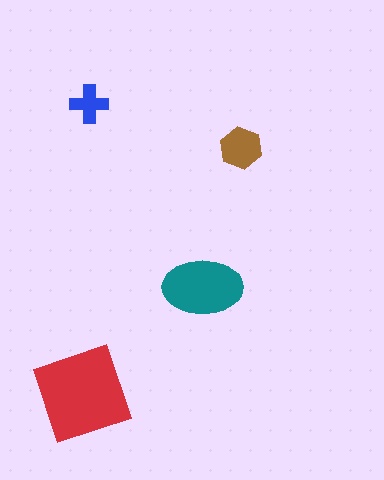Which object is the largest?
The red square.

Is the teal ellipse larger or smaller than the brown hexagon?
Larger.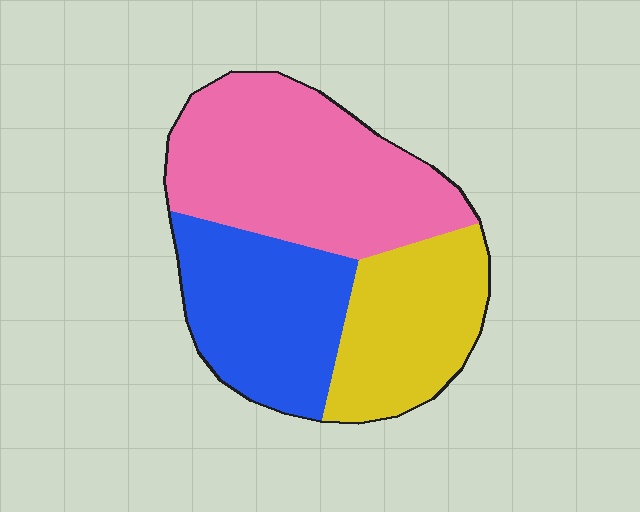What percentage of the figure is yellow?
Yellow covers 26% of the figure.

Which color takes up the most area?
Pink, at roughly 45%.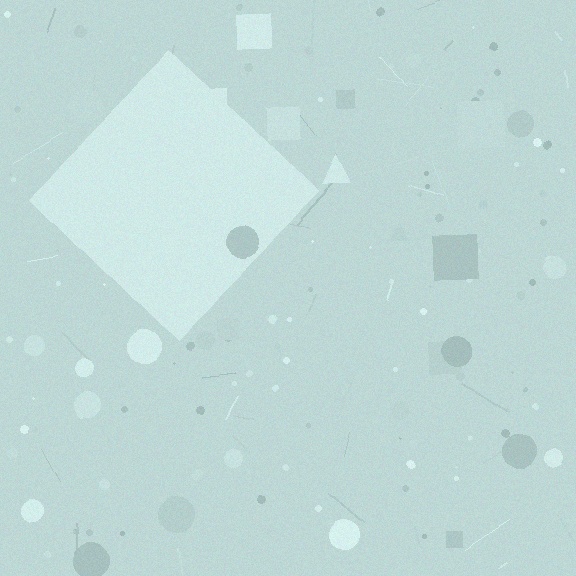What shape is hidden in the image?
A diamond is hidden in the image.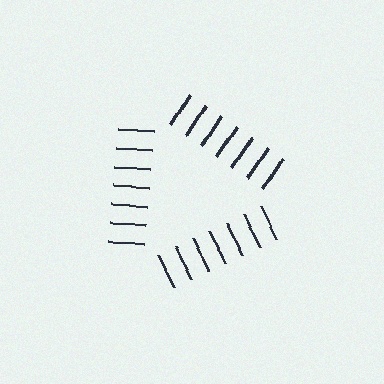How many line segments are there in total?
21 — 7 along each of the 3 edges.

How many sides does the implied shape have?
3 sides — the line-ends trace a triangle.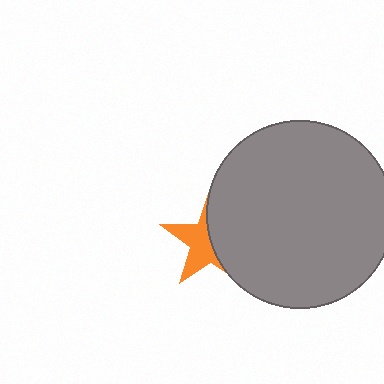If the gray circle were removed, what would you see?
You would see the complete orange star.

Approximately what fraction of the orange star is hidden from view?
Roughly 52% of the orange star is hidden behind the gray circle.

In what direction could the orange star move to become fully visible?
The orange star could move left. That would shift it out from behind the gray circle entirely.